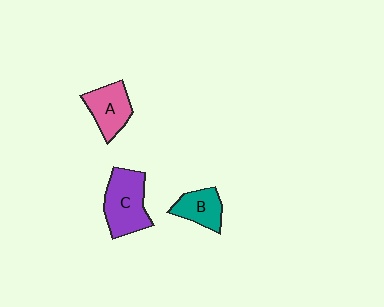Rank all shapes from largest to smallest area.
From largest to smallest: C (purple), A (pink), B (teal).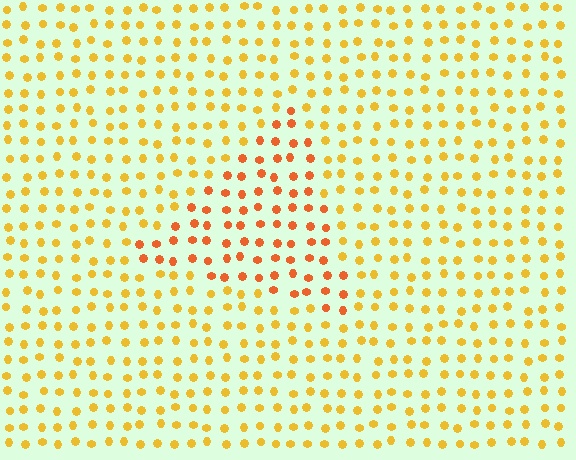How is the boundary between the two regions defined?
The boundary is defined purely by a slight shift in hue (about 28 degrees). Spacing, size, and orientation are identical on both sides.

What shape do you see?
I see a triangle.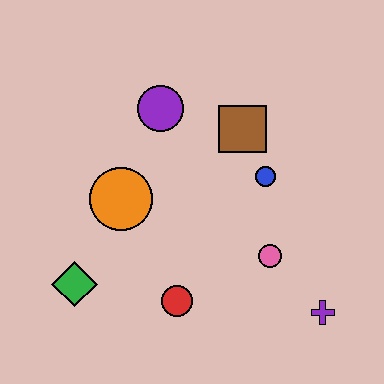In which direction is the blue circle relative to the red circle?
The blue circle is above the red circle.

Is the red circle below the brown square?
Yes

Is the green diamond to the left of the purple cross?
Yes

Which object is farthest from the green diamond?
The purple cross is farthest from the green diamond.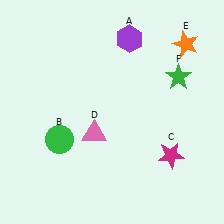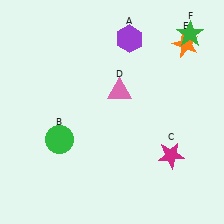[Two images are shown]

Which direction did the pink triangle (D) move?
The pink triangle (D) moved up.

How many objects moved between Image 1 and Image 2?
2 objects moved between the two images.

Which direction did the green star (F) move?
The green star (F) moved up.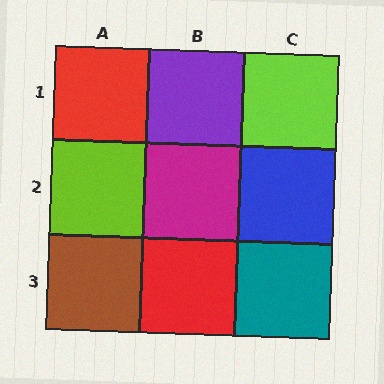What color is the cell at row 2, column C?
Blue.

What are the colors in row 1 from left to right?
Red, purple, lime.